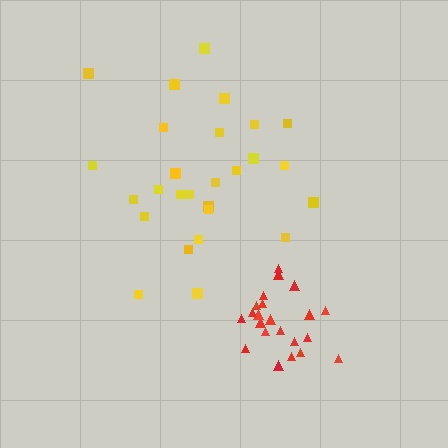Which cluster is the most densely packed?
Red.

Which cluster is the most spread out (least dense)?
Yellow.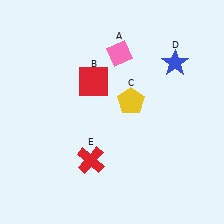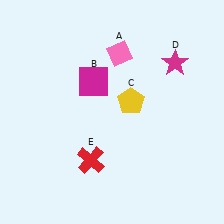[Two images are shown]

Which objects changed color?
B changed from red to magenta. D changed from blue to magenta.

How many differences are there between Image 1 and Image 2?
There are 2 differences between the two images.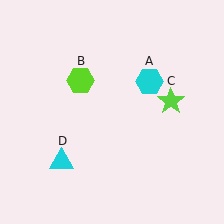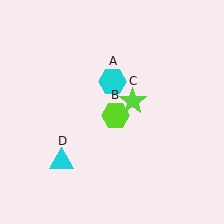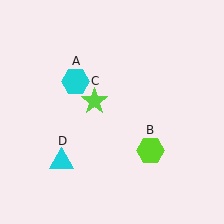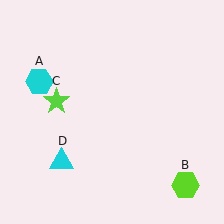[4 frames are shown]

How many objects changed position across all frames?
3 objects changed position: cyan hexagon (object A), lime hexagon (object B), lime star (object C).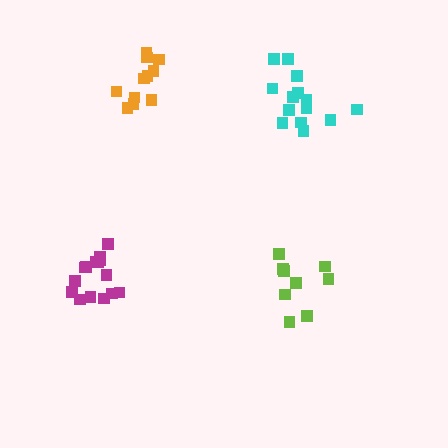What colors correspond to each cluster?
The clusters are colored: magenta, lime, orange, cyan.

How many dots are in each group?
Group 1: 15 dots, Group 2: 9 dots, Group 3: 11 dots, Group 4: 14 dots (49 total).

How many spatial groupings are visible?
There are 4 spatial groupings.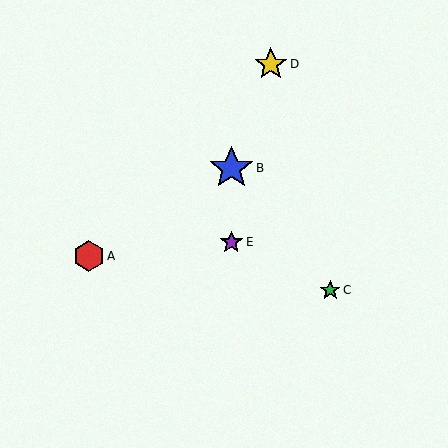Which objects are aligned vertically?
Objects B, E are aligned vertically.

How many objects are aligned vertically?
2 objects (B, E) are aligned vertically.